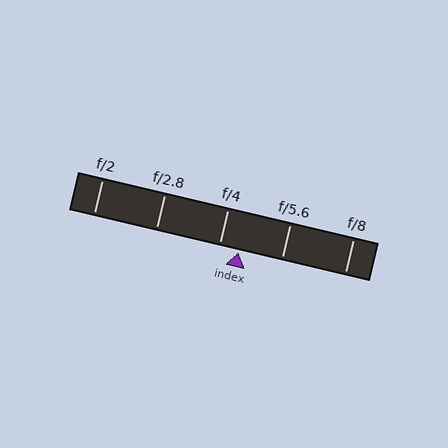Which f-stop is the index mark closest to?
The index mark is closest to f/4.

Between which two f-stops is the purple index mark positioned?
The index mark is between f/4 and f/5.6.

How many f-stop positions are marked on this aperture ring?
There are 5 f-stop positions marked.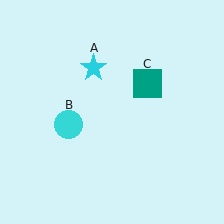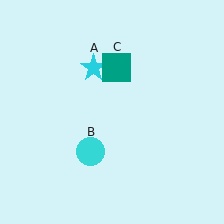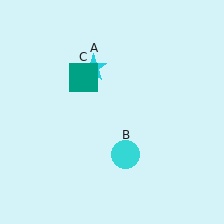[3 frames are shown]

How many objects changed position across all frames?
2 objects changed position: cyan circle (object B), teal square (object C).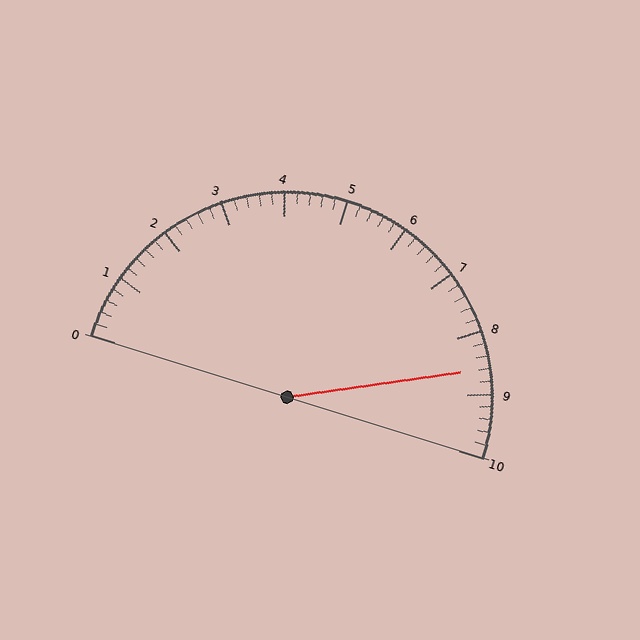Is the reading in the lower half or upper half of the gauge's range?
The reading is in the upper half of the range (0 to 10).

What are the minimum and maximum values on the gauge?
The gauge ranges from 0 to 10.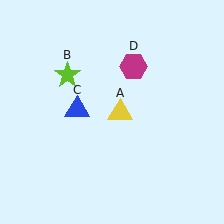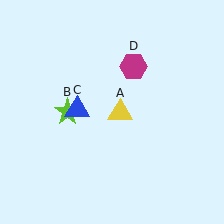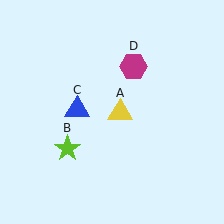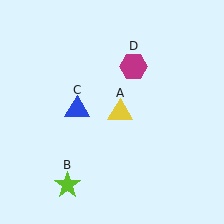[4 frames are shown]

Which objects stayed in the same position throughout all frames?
Yellow triangle (object A) and blue triangle (object C) and magenta hexagon (object D) remained stationary.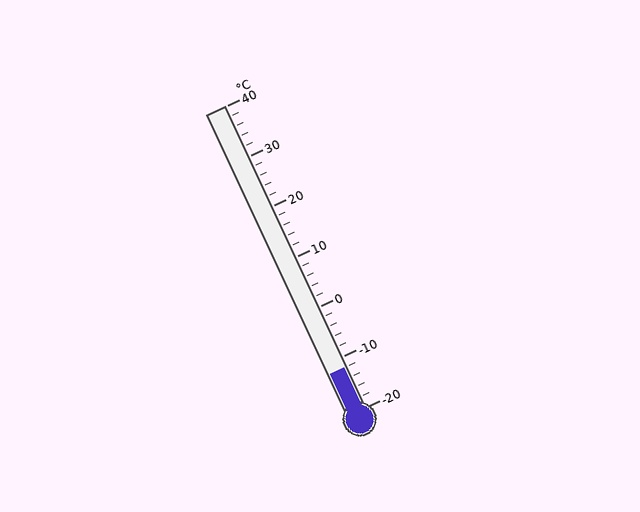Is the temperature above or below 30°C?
The temperature is below 30°C.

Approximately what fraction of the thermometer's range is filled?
The thermometer is filled to approximately 15% of its range.